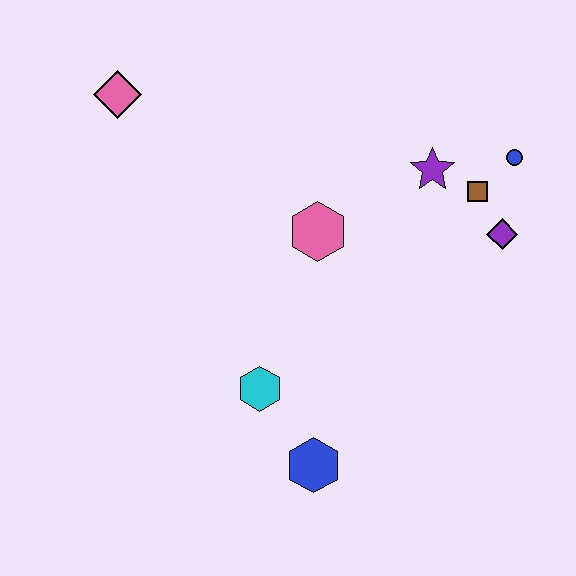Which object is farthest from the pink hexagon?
The pink diamond is farthest from the pink hexagon.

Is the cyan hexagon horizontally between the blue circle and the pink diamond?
Yes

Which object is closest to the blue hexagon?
The cyan hexagon is closest to the blue hexagon.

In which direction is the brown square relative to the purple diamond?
The brown square is above the purple diamond.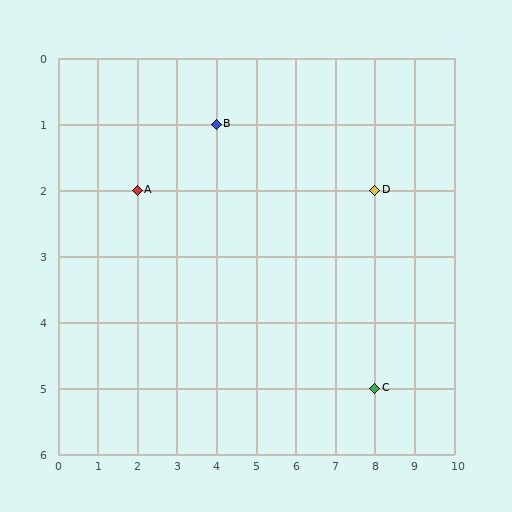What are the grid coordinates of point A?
Point A is at grid coordinates (2, 2).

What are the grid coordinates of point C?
Point C is at grid coordinates (8, 5).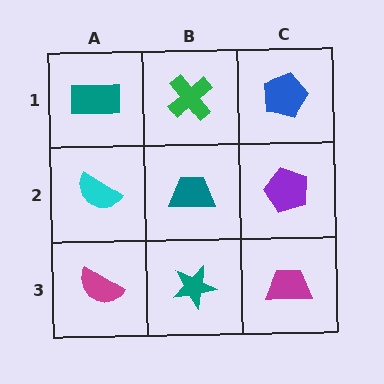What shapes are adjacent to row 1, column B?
A teal trapezoid (row 2, column B), a teal rectangle (row 1, column A), a blue pentagon (row 1, column C).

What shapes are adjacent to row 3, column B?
A teal trapezoid (row 2, column B), a magenta semicircle (row 3, column A), a magenta trapezoid (row 3, column C).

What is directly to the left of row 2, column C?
A teal trapezoid.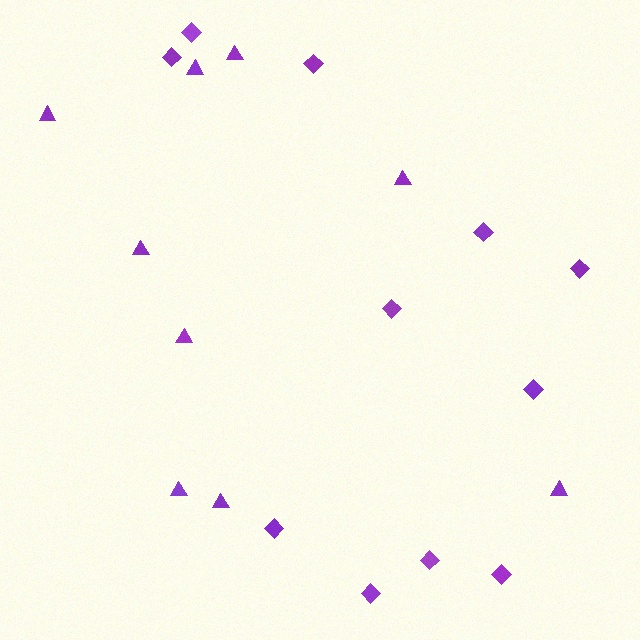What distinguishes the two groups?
There are 2 groups: one group of triangles (9) and one group of diamonds (11).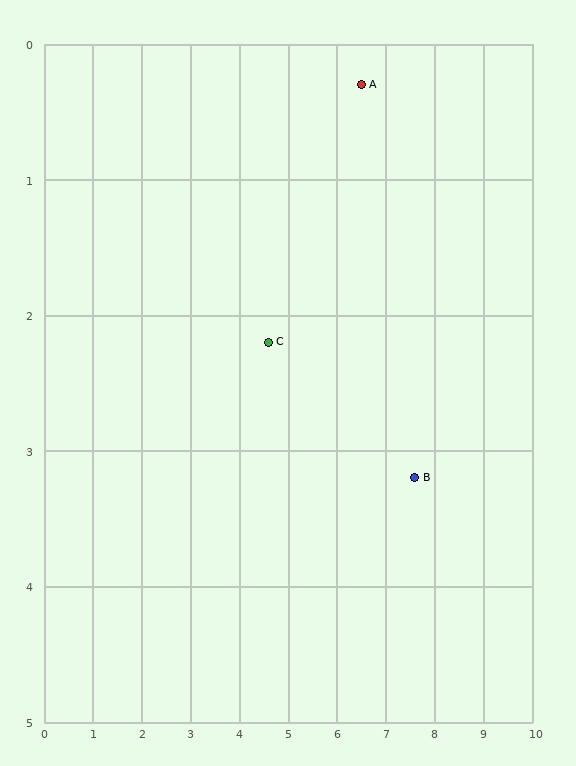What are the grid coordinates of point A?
Point A is at approximately (6.5, 0.3).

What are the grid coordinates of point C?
Point C is at approximately (4.6, 2.2).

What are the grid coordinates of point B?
Point B is at approximately (7.6, 3.2).